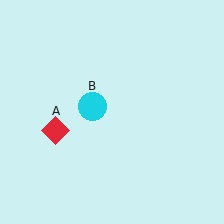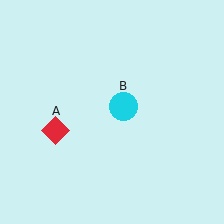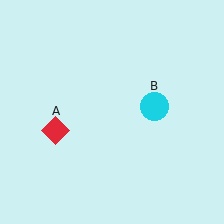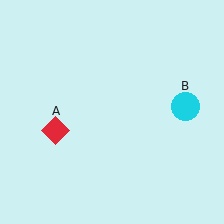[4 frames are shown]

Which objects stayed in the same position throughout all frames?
Red diamond (object A) remained stationary.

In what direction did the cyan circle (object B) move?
The cyan circle (object B) moved right.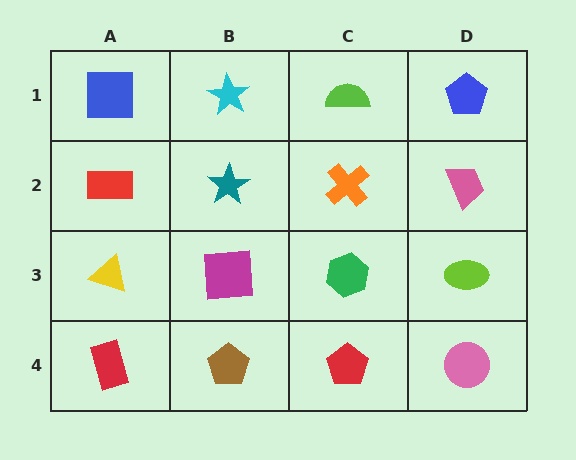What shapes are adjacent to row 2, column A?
A blue square (row 1, column A), a yellow triangle (row 3, column A), a teal star (row 2, column B).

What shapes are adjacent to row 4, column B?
A magenta square (row 3, column B), a red rectangle (row 4, column A), a red pentagon (row 4, column C).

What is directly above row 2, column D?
A blue pentagon.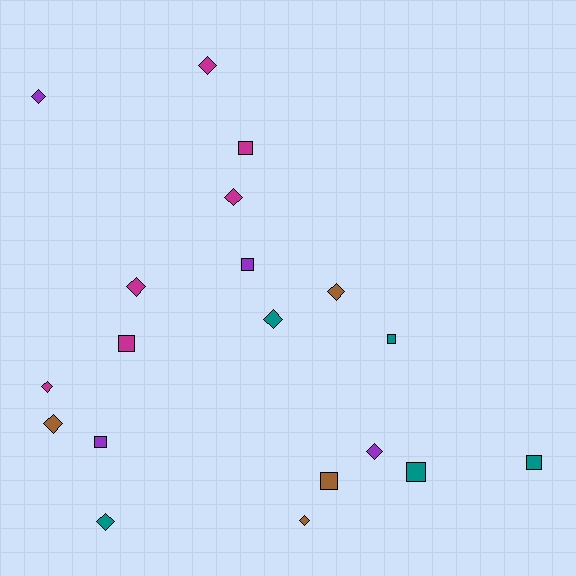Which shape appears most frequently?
Diamond, with 11 objects.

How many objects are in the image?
There are 19 objects.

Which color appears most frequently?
Magenta, with 6 objects.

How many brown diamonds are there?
There are 3 brown diamonds.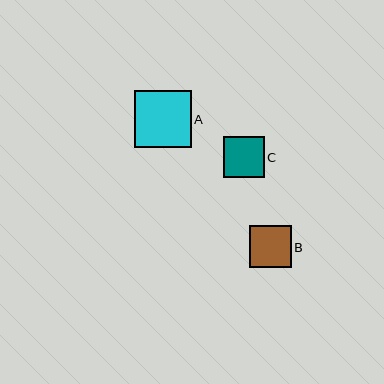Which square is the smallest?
Square C is the smallest with a size of approximately 40 pixels.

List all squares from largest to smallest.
From largest to smallest: A, B, C.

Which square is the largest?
Square A is the largest with a size of approximately 57 pixels.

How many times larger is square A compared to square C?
Square A is approximately 1.4 times the size of square C.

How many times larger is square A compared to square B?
Square A is approximately 1.4 times the size of square B.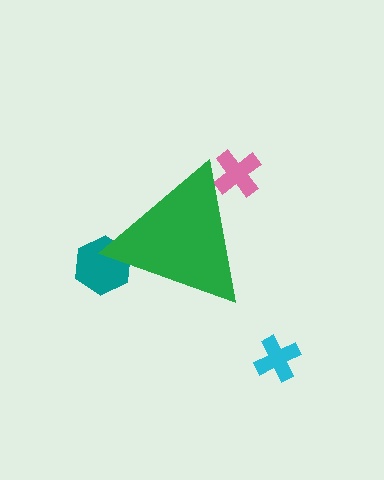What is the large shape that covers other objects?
A green triangle.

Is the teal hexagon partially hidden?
Yes, the teal hexagon is partially hidden behind the green triangle.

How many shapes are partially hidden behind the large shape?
2 shapes are partially hidden.